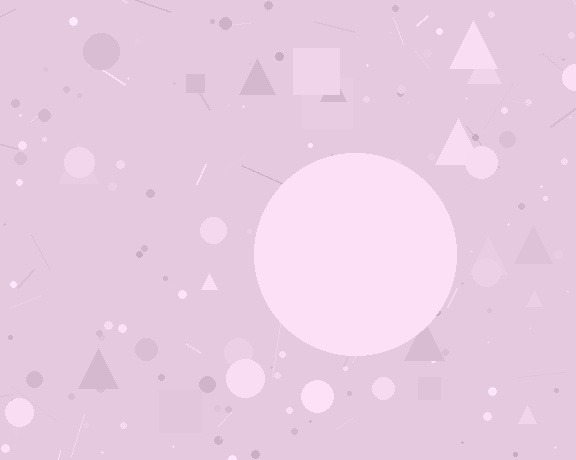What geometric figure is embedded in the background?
A circle is embedded in the background.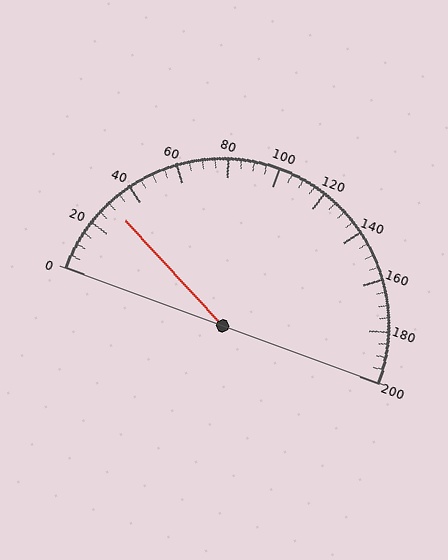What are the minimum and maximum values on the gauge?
The gauge ranges from 0 to 200.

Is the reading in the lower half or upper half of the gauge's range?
The reading is in the lower half of the range (0 to 200).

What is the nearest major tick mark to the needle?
The nearest major tick mark is 40.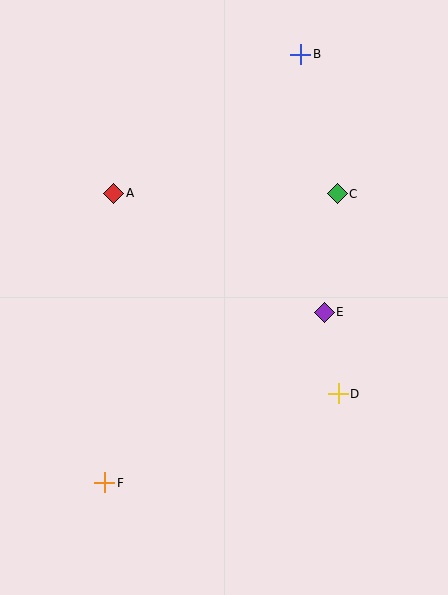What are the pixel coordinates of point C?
Point C is at (337, 194).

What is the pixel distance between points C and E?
The distance between C and E is 119 pixels.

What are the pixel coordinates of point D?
Point D is at (338, 394).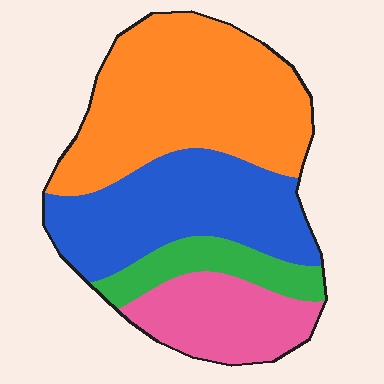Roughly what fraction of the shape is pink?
Pink covers 17% of the shape.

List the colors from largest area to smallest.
From largest to smallest: orange, blue, pink, green.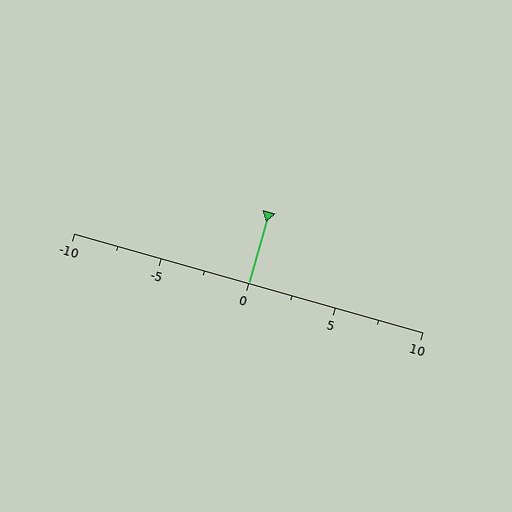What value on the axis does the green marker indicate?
The marker indicates approximately 0.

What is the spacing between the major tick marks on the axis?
The major ticks are spaced 5 apart.